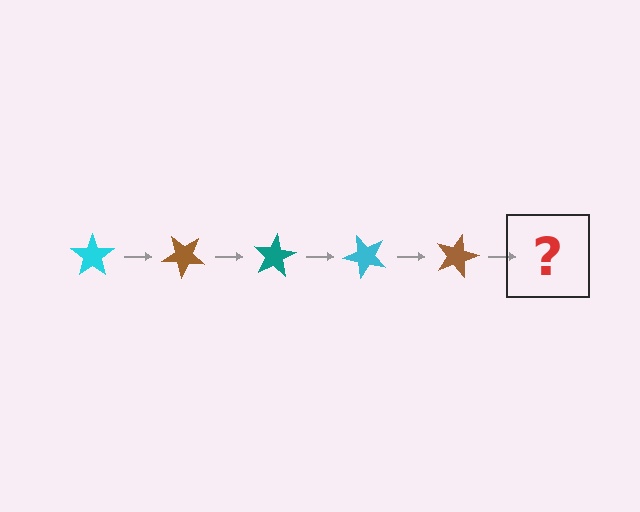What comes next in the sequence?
The next element should be a teal star, rotated 200 degrees from the start.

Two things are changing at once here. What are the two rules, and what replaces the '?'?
The two rules are that it rotates 40 degrees each step and the color cycles through cyan, brown, and teal. The '?' should be a teal star, rotated 200 degrees from the start.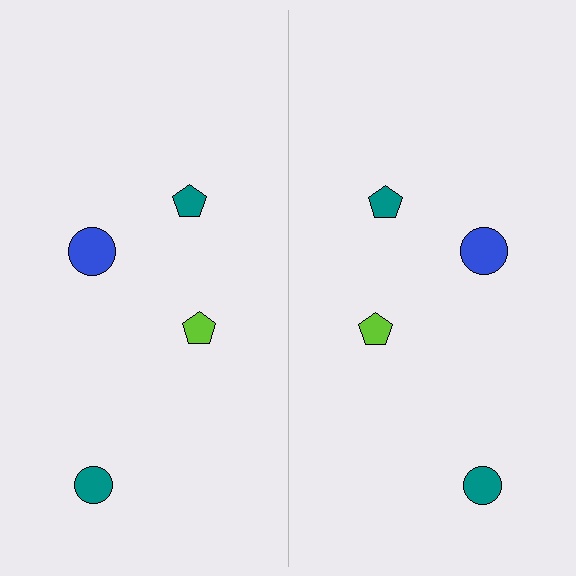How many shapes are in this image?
There are 8 shapes in this image.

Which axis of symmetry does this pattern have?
The pattern has a vertical axis of symmetry running through the center of the image.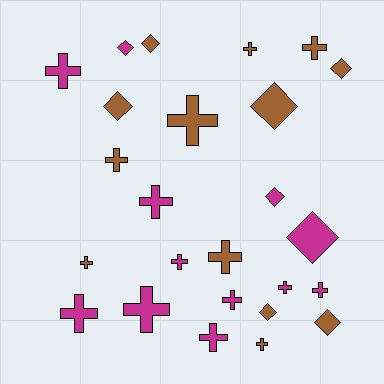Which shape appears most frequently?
Cross, with 16 objects.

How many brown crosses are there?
There are 7 brown crosses.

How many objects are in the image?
There are 25 objects.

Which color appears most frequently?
Brown, with 13 objects.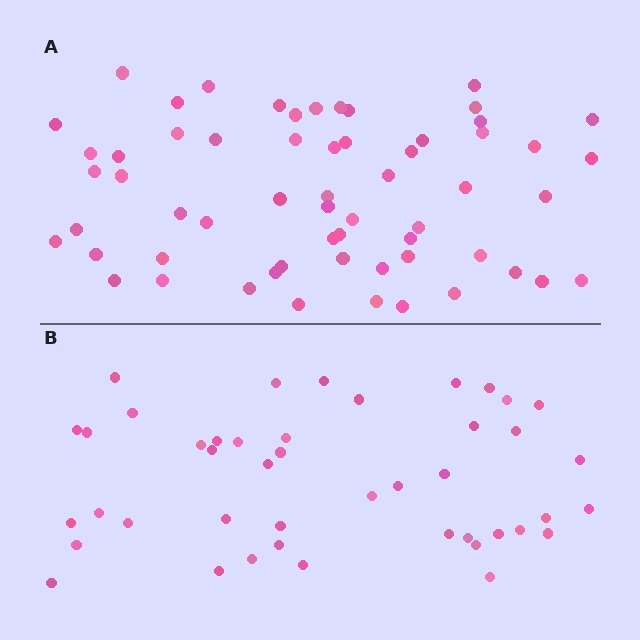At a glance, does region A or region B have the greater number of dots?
Region A (the top region) has more dots.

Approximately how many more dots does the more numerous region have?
Region A has approximately 15 more dots than region B.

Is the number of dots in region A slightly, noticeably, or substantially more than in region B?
Region A has noticeably more, but not dramatically so. The ratio is roughly 1.4 to 1.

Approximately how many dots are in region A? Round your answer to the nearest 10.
About 60 dots.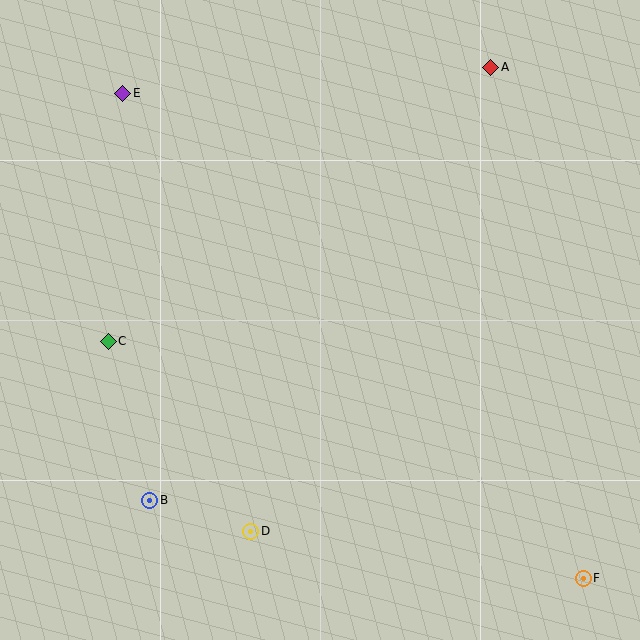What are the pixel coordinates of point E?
Point E is at (123, 94).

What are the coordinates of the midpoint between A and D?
The midpoint between A and D is at (371, 299).